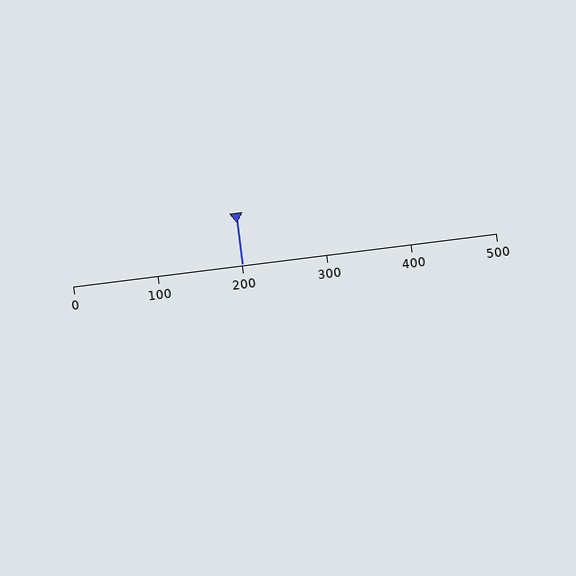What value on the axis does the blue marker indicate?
The marker indicates approximately 200.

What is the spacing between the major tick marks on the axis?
The major ticks are spaced 100 apart.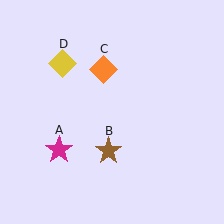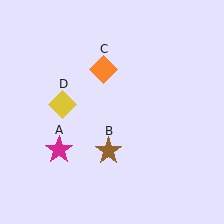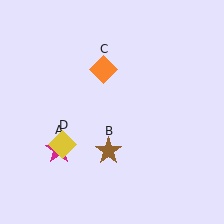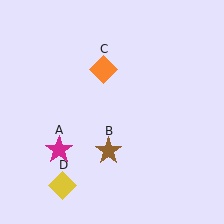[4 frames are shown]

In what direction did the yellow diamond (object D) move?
The yellow diamond (object D) moved down.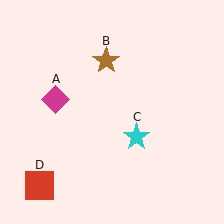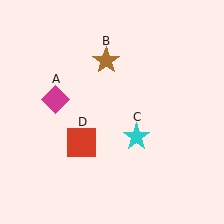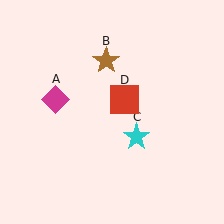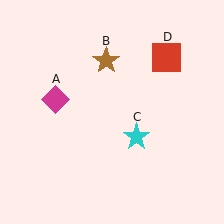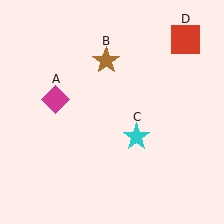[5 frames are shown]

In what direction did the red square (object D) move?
The red square (object D) moved up and to the right.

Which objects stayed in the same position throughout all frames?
Magenta diamond (object A) and brown star (object B) and cyan star (object C) remained stationary.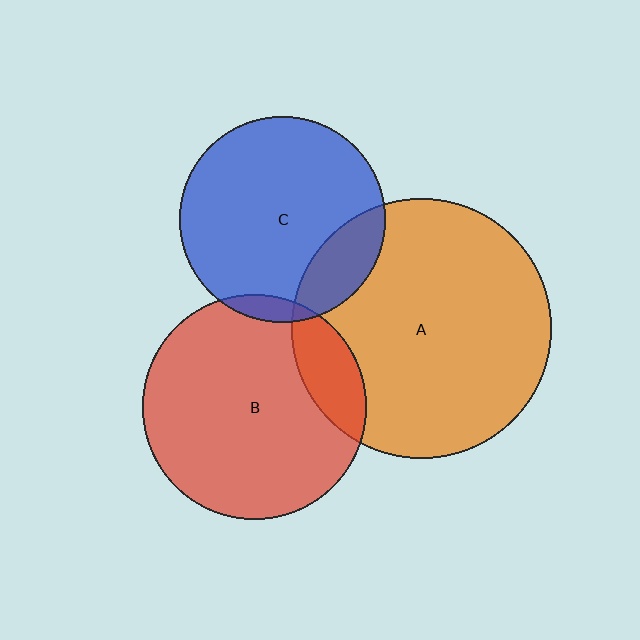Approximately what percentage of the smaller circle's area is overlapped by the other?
Approximately 15%.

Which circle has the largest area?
Circle A (orange).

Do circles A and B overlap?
Yes.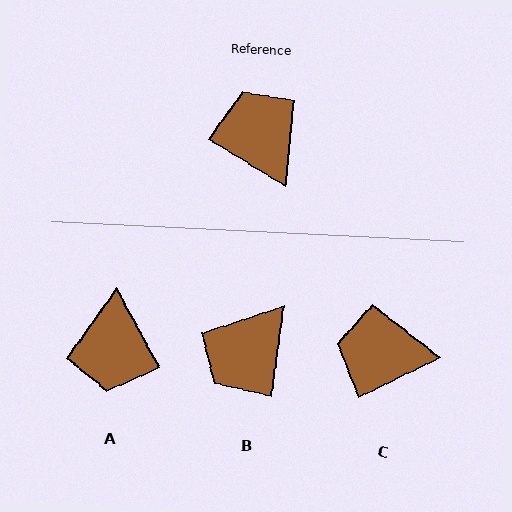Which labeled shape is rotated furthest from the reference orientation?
A, about 150 degrees away.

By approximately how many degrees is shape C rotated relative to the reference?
Approximately 58 degrees counter-clockwise.